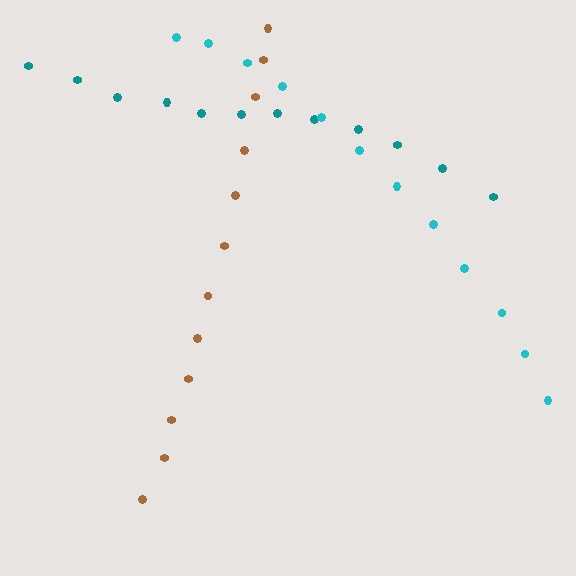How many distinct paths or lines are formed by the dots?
There are 3 distinct paths.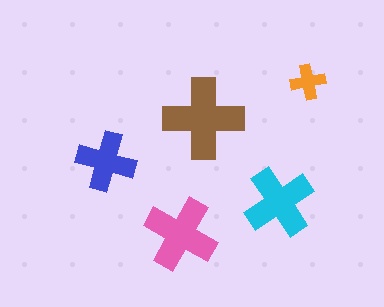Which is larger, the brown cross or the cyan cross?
The brown one.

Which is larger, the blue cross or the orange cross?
The blue one.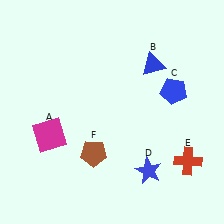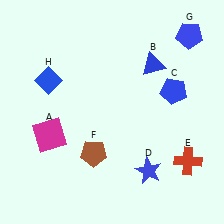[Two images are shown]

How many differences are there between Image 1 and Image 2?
There are 2 differences between the two images.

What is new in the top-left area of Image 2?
A blue diamond (H) was added in the top-left area of Image 2.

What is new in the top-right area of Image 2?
A blue pentagon (G) was added in the top-right area of Image 2.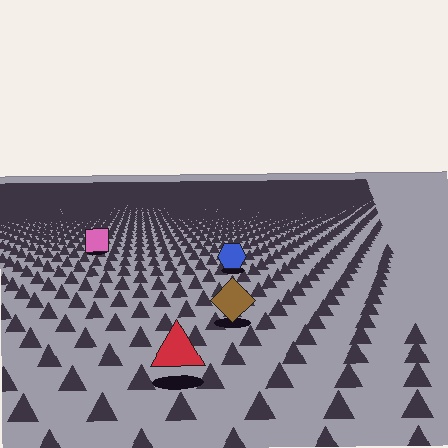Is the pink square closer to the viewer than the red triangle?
No. The red triangle is closer — you can tell from the texture gradient: the ground texture is coarser near it.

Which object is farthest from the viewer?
The pink square is farthest from the viewer. It appears smaller and the ground texture around it is denser.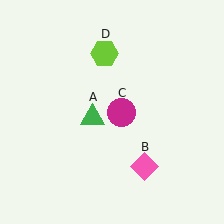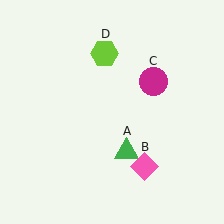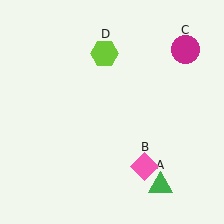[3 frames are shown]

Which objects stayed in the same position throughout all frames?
Pink diamond (object B) and lime hexagon (object D) remained stationary.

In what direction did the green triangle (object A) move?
The green triangle (object A) moved down and to the right.